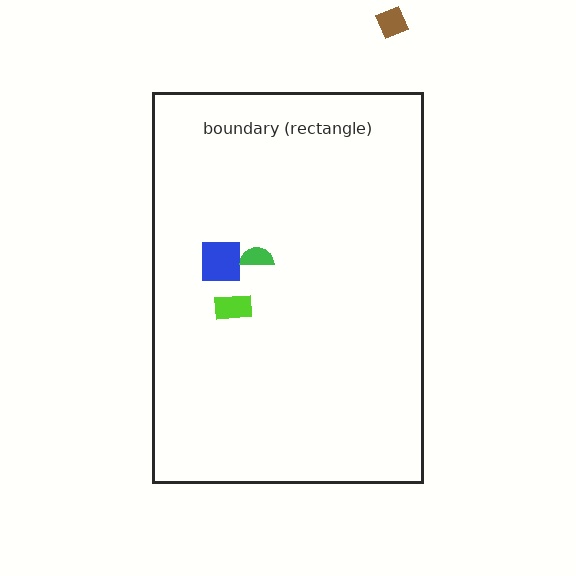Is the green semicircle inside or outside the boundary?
Inside.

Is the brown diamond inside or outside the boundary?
Outside.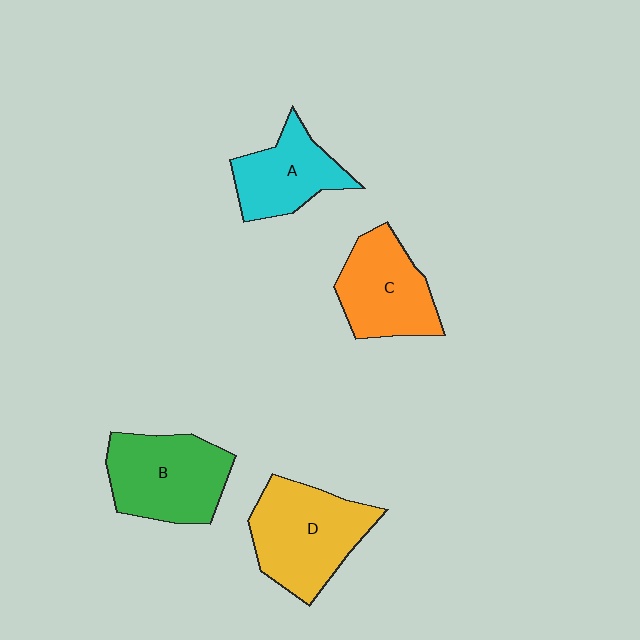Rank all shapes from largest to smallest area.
From largest to smallest: D (yellow), B (green), C (orange), A (cyan).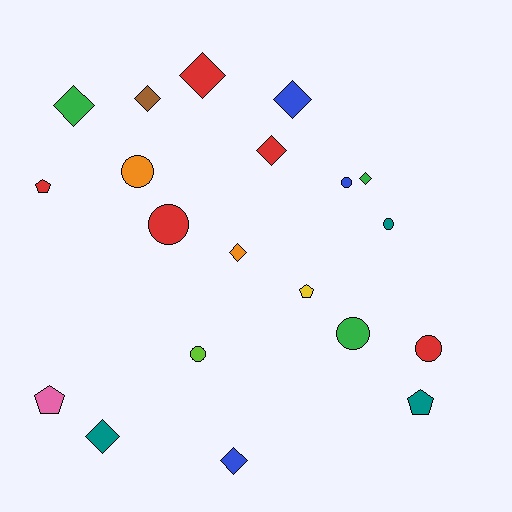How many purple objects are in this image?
There are no purple objects.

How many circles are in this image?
There are 7 circles.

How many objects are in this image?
There are 20 objects.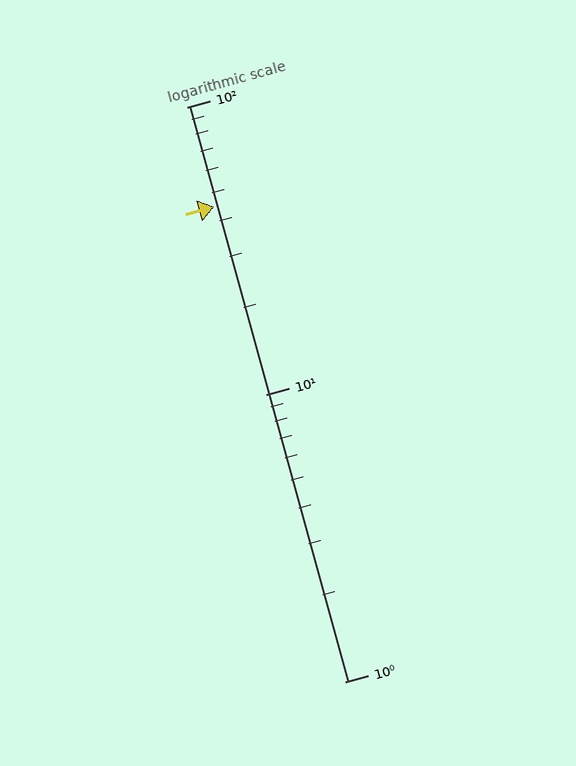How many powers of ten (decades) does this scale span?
The scale spans 2 decades, from 1 to 100.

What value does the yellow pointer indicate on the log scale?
The pointer indicates approximately 45.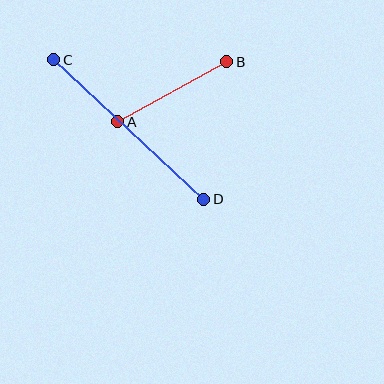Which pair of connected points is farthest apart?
Points C and D are farthest apart.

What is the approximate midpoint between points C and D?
The midpoint is at approximately (129, 130) pixels.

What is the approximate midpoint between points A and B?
The midpoint is at approximately (172, 92) pixels.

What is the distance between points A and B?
The distance is approximately 125 pixels.